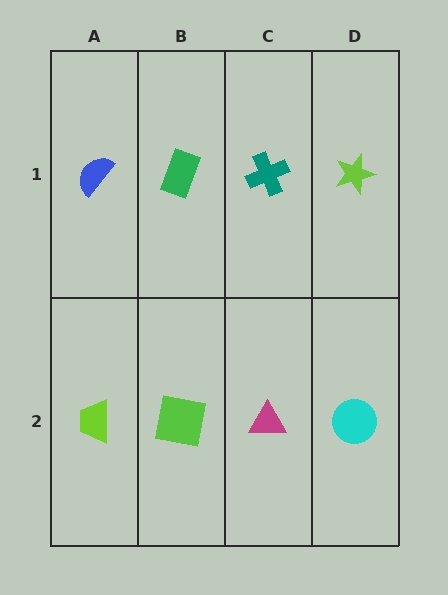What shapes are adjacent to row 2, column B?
A green rectangle (row 1, column B), a lime trapezoid (row 2, column A), a magenta triangle (row 2, column C).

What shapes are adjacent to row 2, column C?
A teal cross (row 1, column C), a lime square (row 2, column B), a cyan circle (row 2, column D).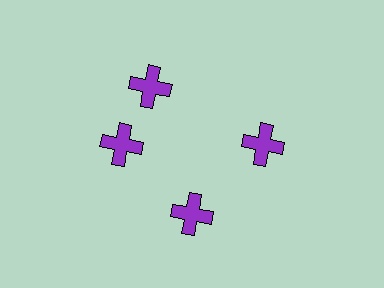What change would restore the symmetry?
The symmetry would be restored by rotating it back into even spacing with its neighbors so that all 4 crosses sit at equal angles and equal distance from the center.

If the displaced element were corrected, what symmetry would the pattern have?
It would have 4-fold rotational symmetry — the pattern would map onto itself every 90 degrees.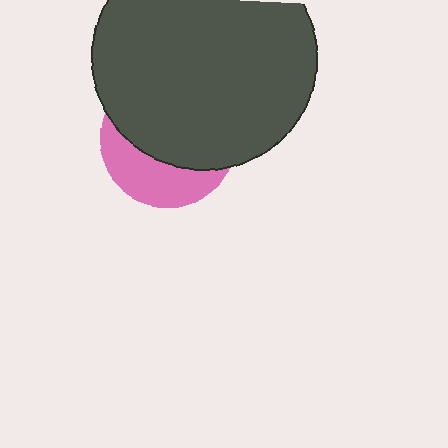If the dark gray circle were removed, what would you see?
You would see the complete pink circle.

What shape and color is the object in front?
The object in front is a dark gray circle.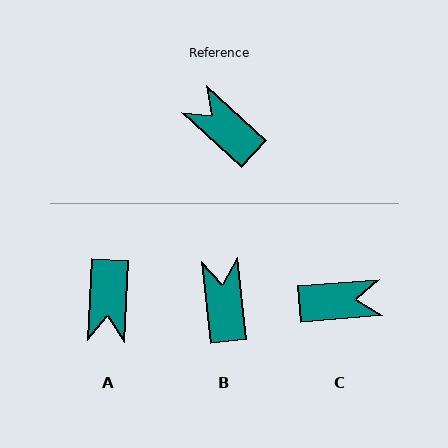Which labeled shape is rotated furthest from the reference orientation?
C, about 133 degrees away.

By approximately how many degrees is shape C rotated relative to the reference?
Approximately 133 degrees clockwise.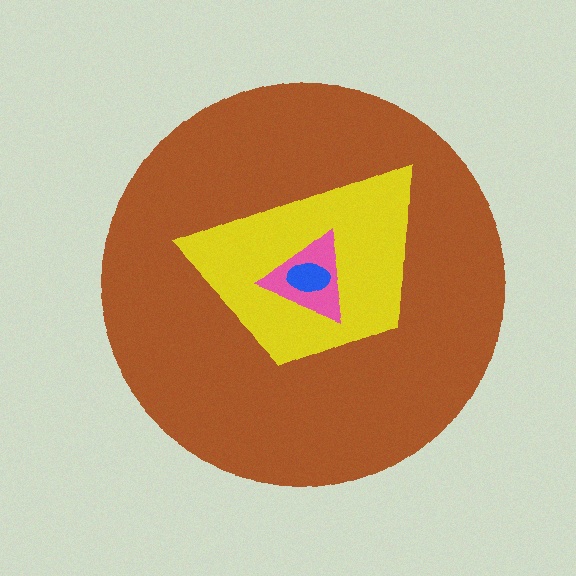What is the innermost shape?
The blue ellipse.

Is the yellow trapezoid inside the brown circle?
Yes.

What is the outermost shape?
The brown circle.